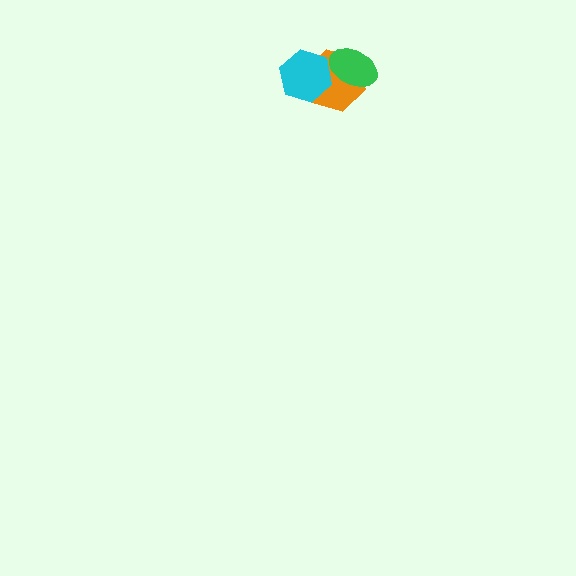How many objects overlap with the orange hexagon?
2 objects overlap with the orange hexagon.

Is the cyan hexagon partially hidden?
No, no other shape covers it.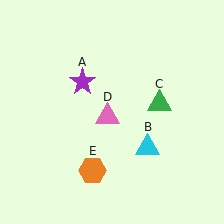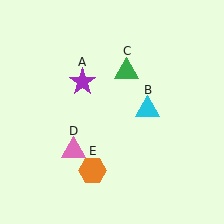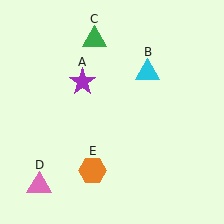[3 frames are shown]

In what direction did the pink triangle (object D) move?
The pink triangle (object D) moved down and to the left.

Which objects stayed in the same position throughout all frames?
Purple star (object A) and orange hexagon (object E) remained stationary.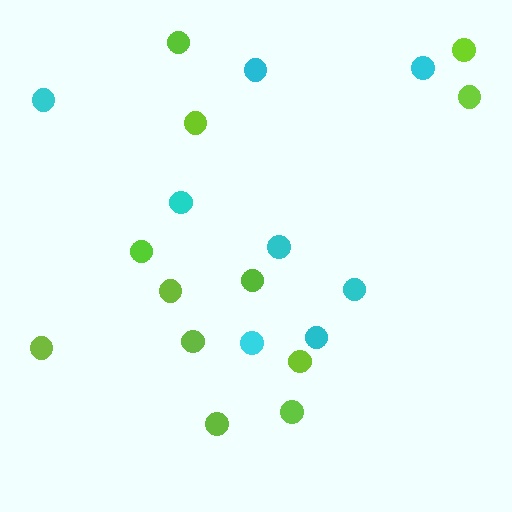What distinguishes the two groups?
There are 2 groups: one group of cyan circles (8) and one group of lime circles (12).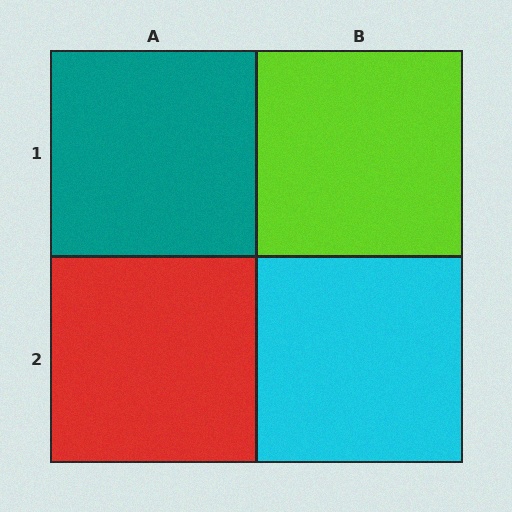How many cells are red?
1 cell is red.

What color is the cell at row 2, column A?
Red.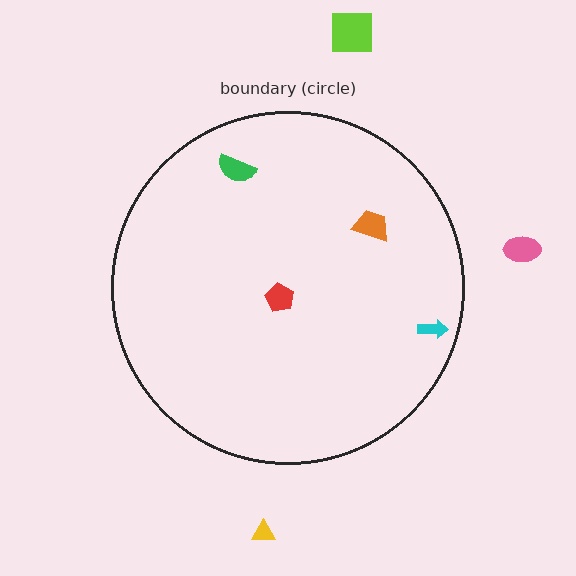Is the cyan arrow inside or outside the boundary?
Inside.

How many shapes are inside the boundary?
4 inside, 3 outside.